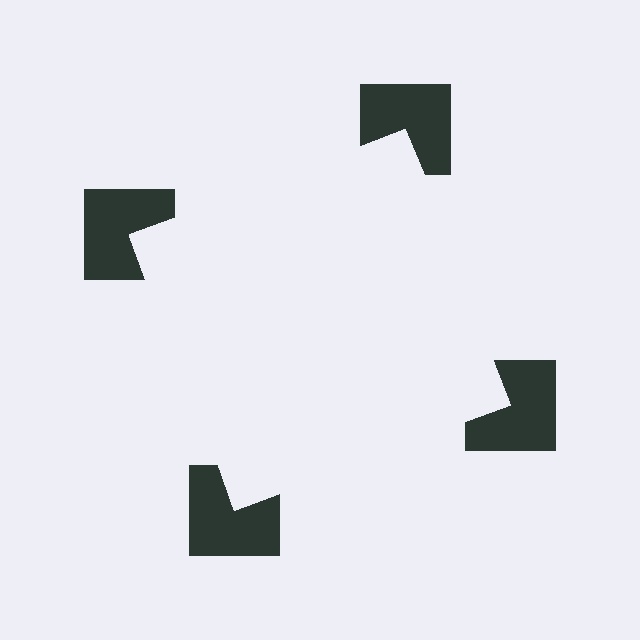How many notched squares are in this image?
There are 4 — one at each vertex of the illusory square.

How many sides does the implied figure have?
4 sides.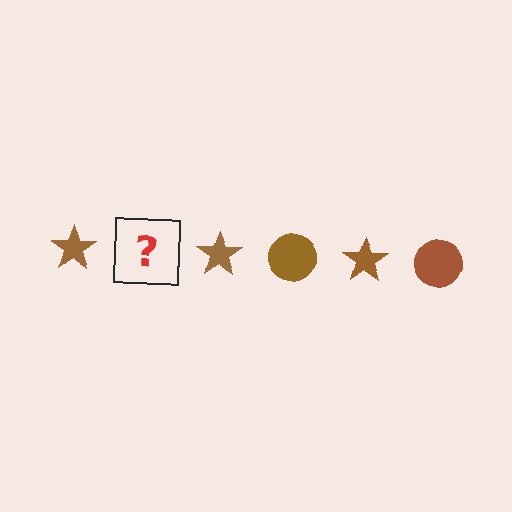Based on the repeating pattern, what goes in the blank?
The blank should be a brown circle.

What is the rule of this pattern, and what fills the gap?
The rule is that the pattern cycles through star, circle shapes in brown. The gap should be filled with a brown circle.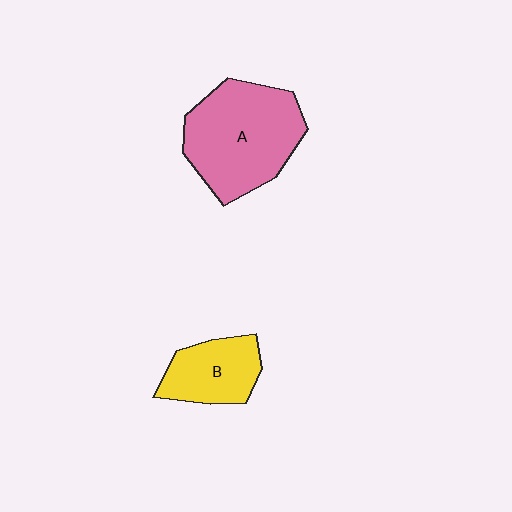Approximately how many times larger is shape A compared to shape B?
Approximately 1.9 times.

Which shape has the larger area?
Shape A (pink).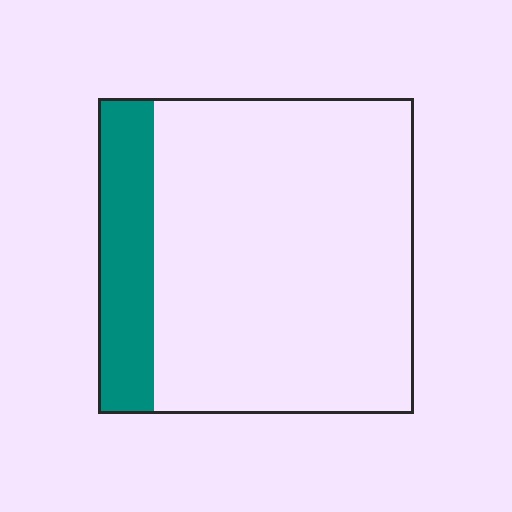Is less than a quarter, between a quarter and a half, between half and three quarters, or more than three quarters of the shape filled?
Less than a quarter.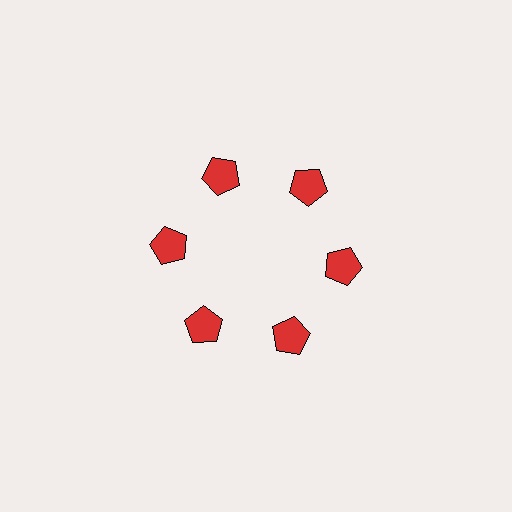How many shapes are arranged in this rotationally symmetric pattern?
There are 6 shapes, arranged in 6 groups of 1.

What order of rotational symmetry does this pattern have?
This pattern has 6-fold rotational symmetry.